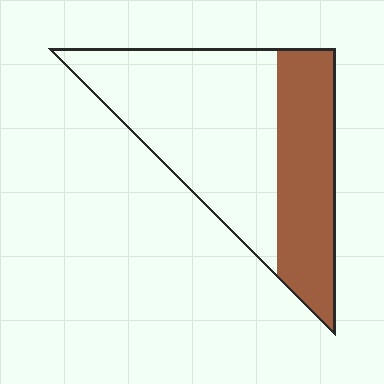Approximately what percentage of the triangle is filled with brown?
Approximately 35%.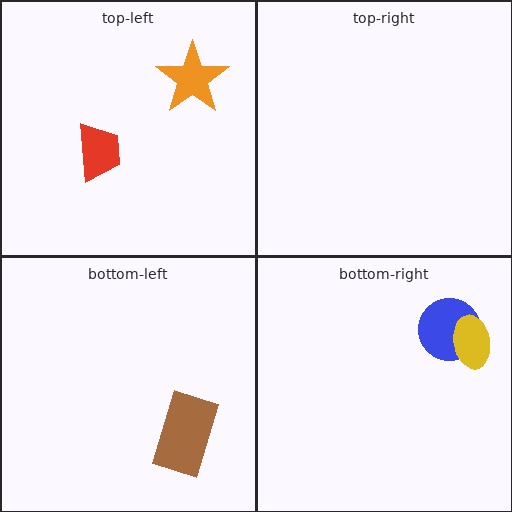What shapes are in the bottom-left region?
The brown rectangle.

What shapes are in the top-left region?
The orange star, the red trapezoid.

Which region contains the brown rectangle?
The bottom-left region.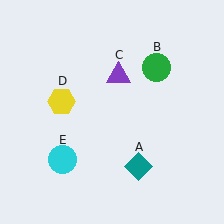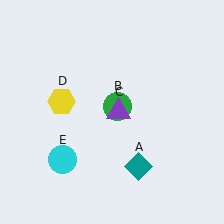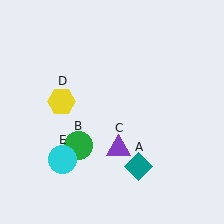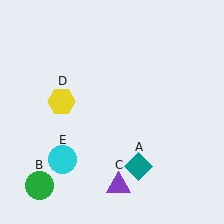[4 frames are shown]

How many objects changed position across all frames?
2 objects changed position: green circle (object B), purple triangle (object C).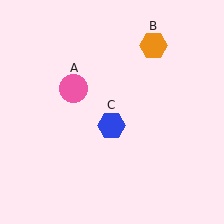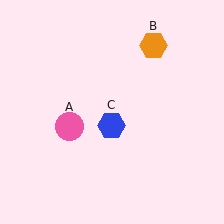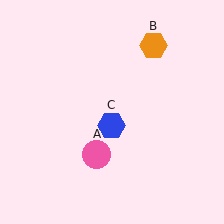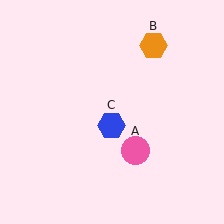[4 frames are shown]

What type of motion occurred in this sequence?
The pink circle (object A) rotated counterclockwise around the center of the scene.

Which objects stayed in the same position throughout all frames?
Orange hexagon (object B) and blue hexagon (object C) remained stationary.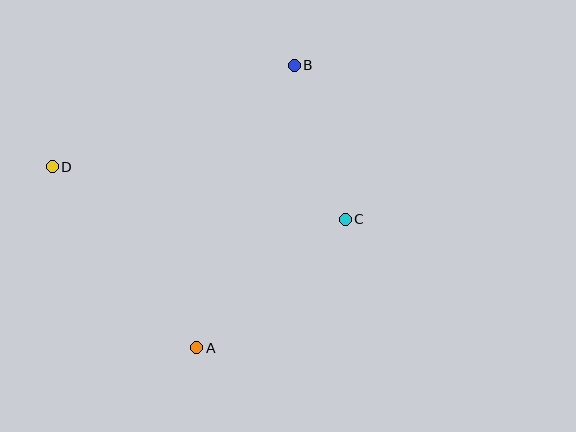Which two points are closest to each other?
Points B and C are closest to each other.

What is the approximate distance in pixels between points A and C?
The distance between A and C is approximately 196 pixels.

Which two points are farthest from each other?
Points A and B are farthest from each other.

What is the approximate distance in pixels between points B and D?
The distance between B and D is approximately 262 pixels.